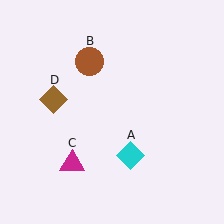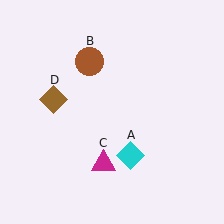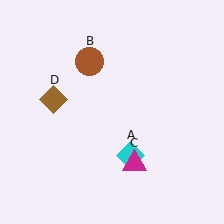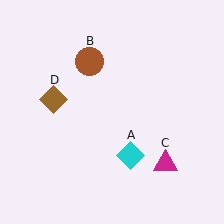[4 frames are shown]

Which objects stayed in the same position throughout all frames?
Cyan diamond (object A) and brown circle (object B) and brown diamond (object D) remained stationary.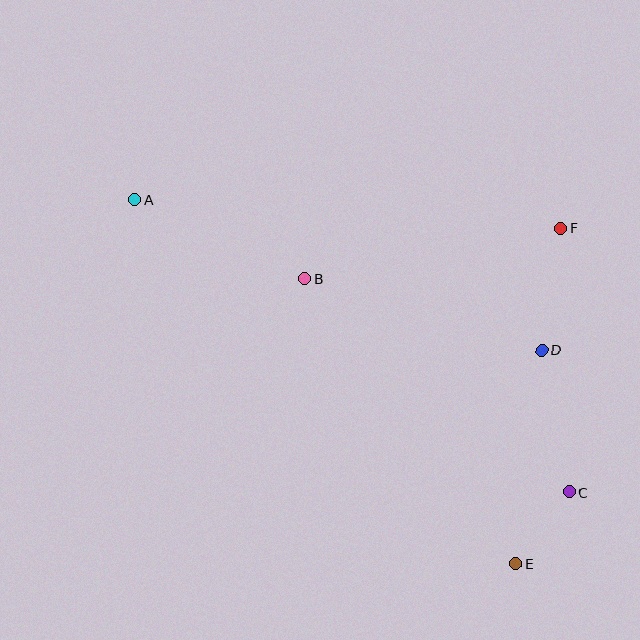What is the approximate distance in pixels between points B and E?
The distance between B and E is approximately 355 pixels.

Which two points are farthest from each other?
Points A and E are farthest from each other.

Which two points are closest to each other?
Points C and E are closest to each other.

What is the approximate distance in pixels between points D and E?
The distance between D and E is approximately 215 pixels.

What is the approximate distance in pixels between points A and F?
The distance between A and F is approximately 426 pixels.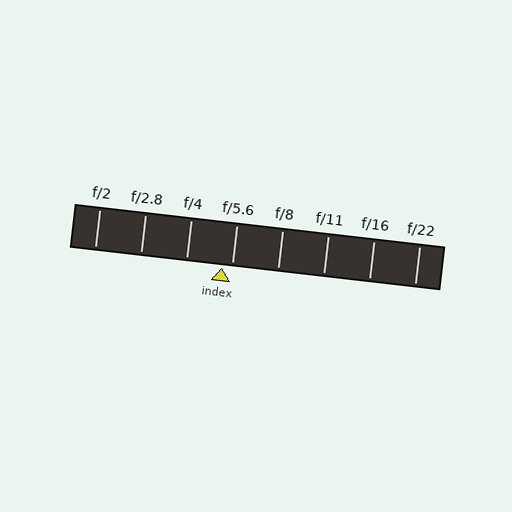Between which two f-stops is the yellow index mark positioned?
The index mark is between f/4 and f/5.6.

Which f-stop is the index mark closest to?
The index mark is closest to f/5.6.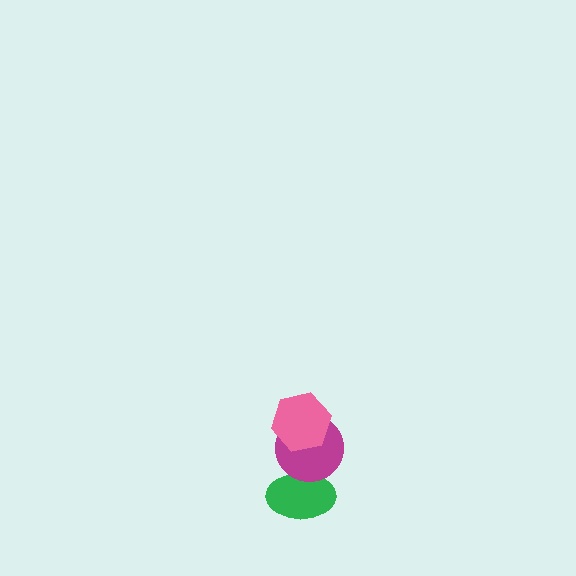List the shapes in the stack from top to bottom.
From top to bottom: the pink hexagon, the magenta circle, the green ellipse.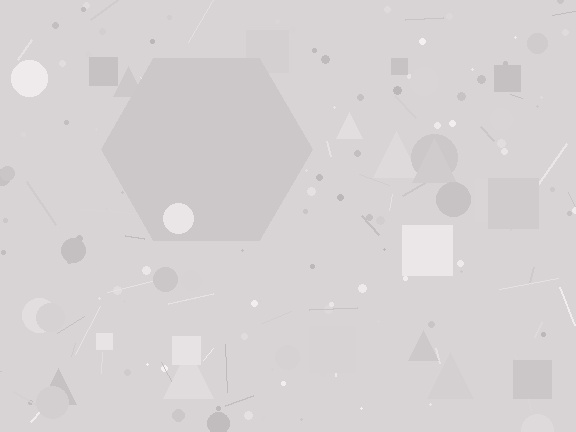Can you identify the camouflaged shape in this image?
The camouflaged shape is a hexagon.